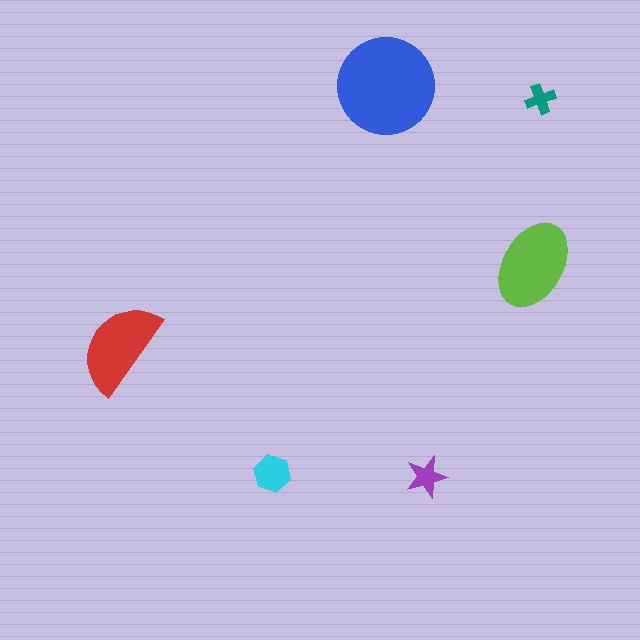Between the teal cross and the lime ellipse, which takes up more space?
The lime ellipse.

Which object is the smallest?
The teal cross.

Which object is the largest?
The blue circle.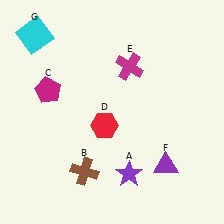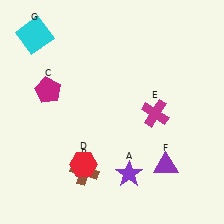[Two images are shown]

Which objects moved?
The objects that moved are: the red hexagon (D), the magenta cross (E).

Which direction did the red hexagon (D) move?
The red hexagon (D) moved down.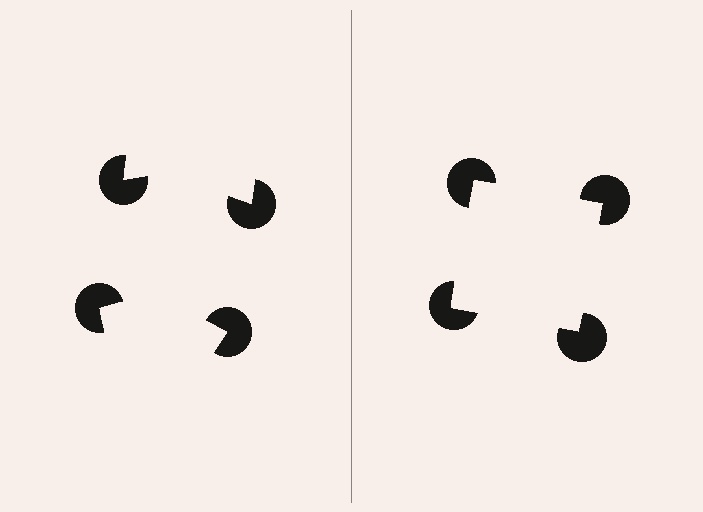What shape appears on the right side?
An illusory square.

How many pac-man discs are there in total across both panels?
8 — 4 on each side.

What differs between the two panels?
The pac-man discs are positioned identically on both sides; only the wedge orientations differ. On the right they align to a square; on the left they are misaligned.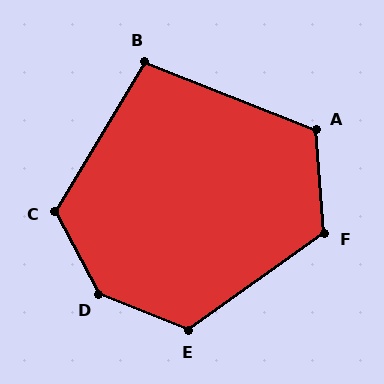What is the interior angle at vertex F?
Approximately 121 degrees (obtuse).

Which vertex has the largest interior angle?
D, at approximately 140 degrees.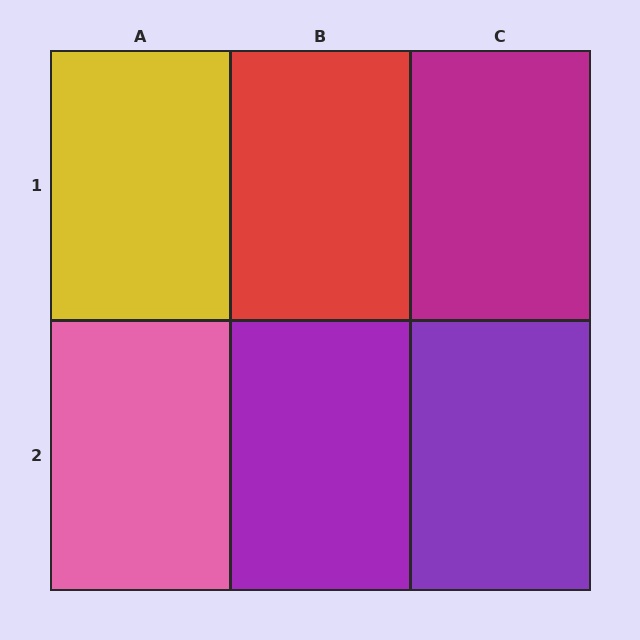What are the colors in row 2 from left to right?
Pink, purple, purple.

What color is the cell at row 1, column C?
Magenta.